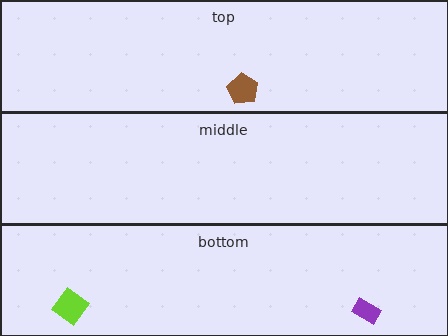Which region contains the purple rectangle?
The bottom region.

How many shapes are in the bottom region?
2.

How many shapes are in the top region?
1.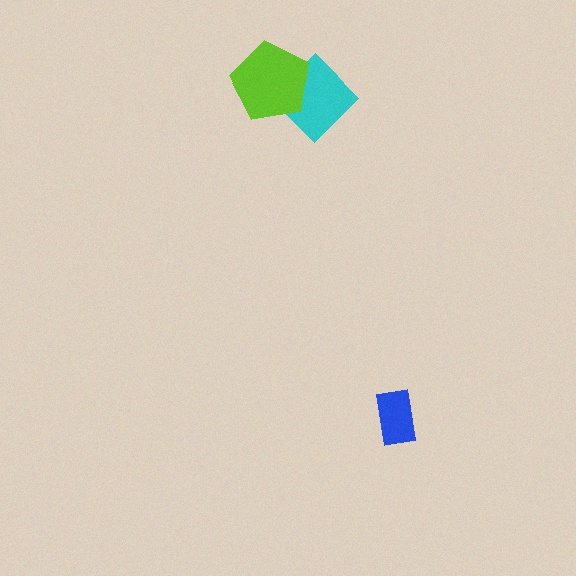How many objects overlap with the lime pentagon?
1 object overlaps with the lime pentagon.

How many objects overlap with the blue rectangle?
0 objects overlap with the blue rectangle.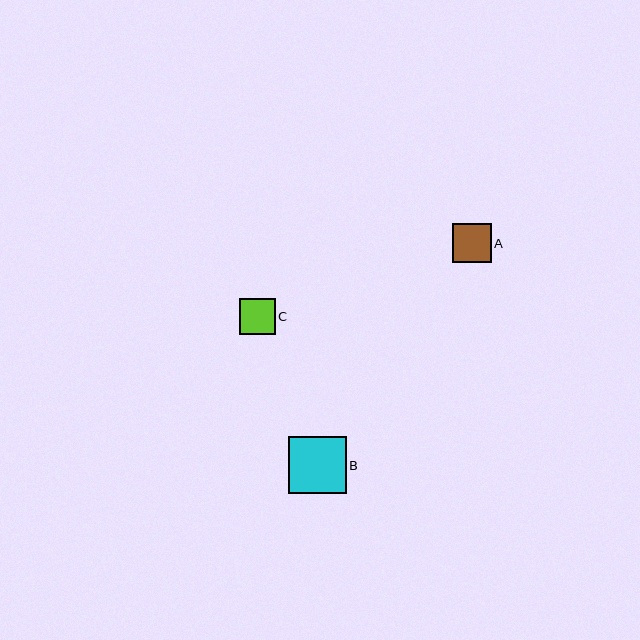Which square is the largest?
Square B is the largest with a size of approximately 58 pixels.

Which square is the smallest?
Square C is the smallest with a size of approximately 36 pixels.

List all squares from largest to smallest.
From largest to smallest: B, A, C.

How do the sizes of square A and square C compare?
Square A and square C are approximately the same size.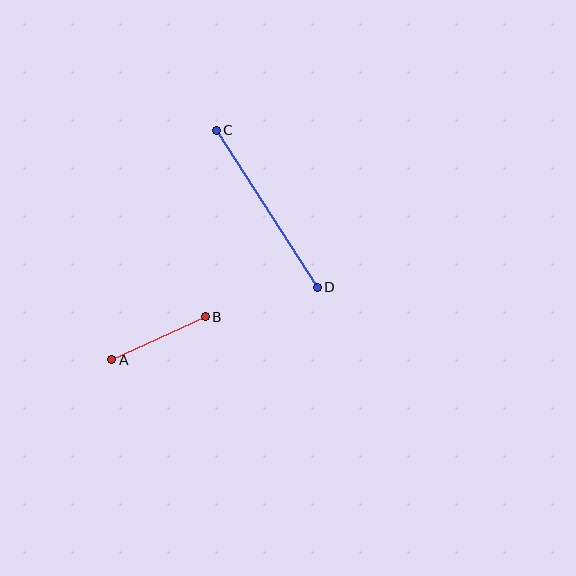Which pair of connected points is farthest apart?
Points C and D are farthest apart.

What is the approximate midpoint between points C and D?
The midpoint is at approximately (267, 209) pixels.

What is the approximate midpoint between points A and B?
The midpoint is at approximately (159, 338) pixels.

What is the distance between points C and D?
The distance is approximately 186 pixels.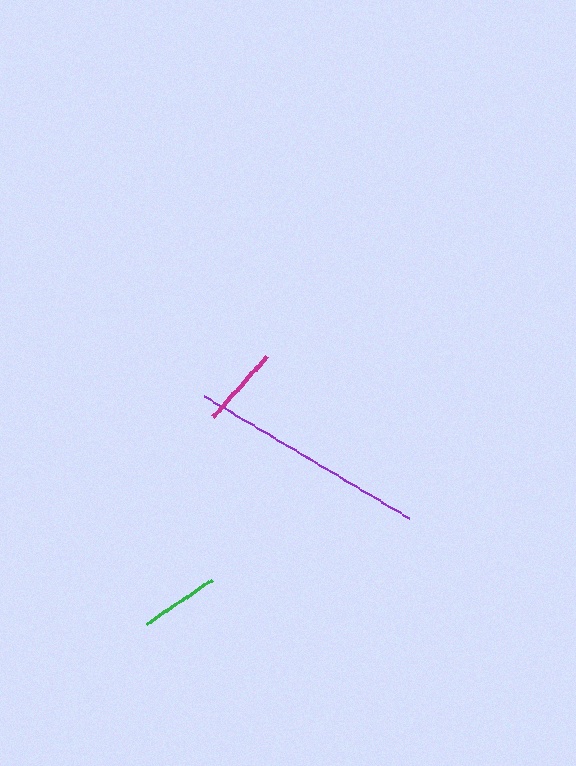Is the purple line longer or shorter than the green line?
The purple line is longer than the green line.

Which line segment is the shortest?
The green line is the shortest at approximately 78 pixels.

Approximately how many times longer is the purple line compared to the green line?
The purple line is approximately 3.0 times the length of the green line.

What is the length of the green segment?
The green segment is approximately 78 pixels long.